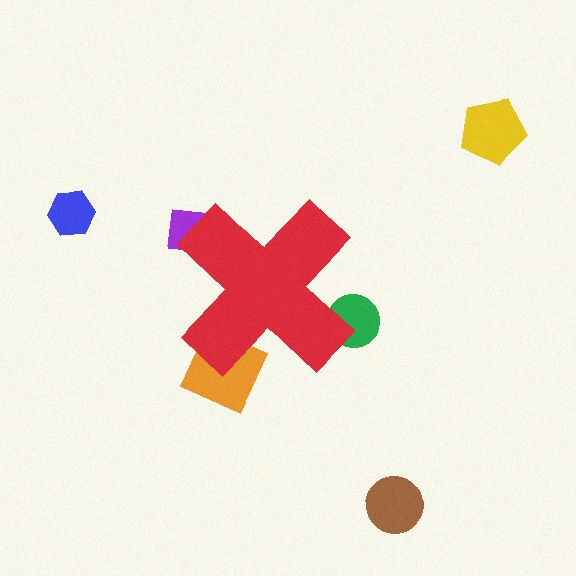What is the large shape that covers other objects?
A red cross.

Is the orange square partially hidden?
Yes, the orange square is partially hidden behind the red cross.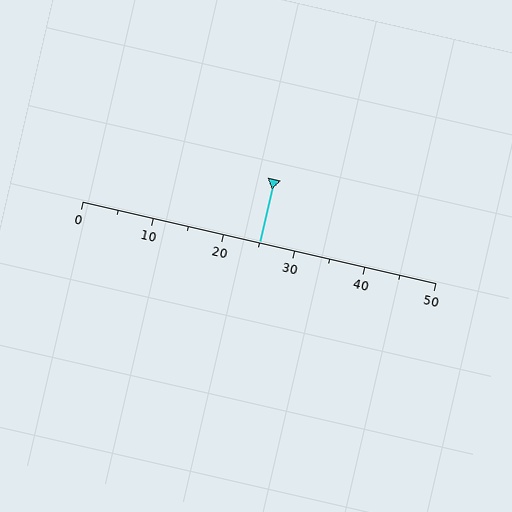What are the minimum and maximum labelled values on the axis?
The axis runs from 0 to 50.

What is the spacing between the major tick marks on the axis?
The major ticks are spaced 10 apart.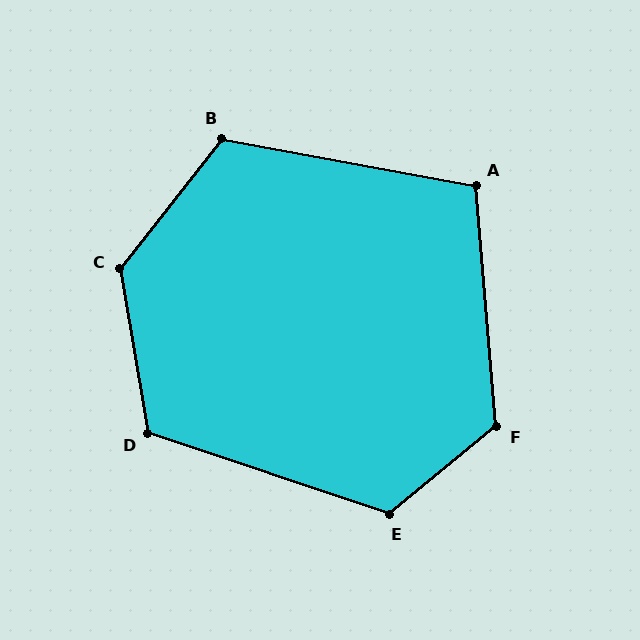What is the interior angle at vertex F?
Approximately 125 degrees (obtuse).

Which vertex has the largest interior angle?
C, at approximately 133 degrees.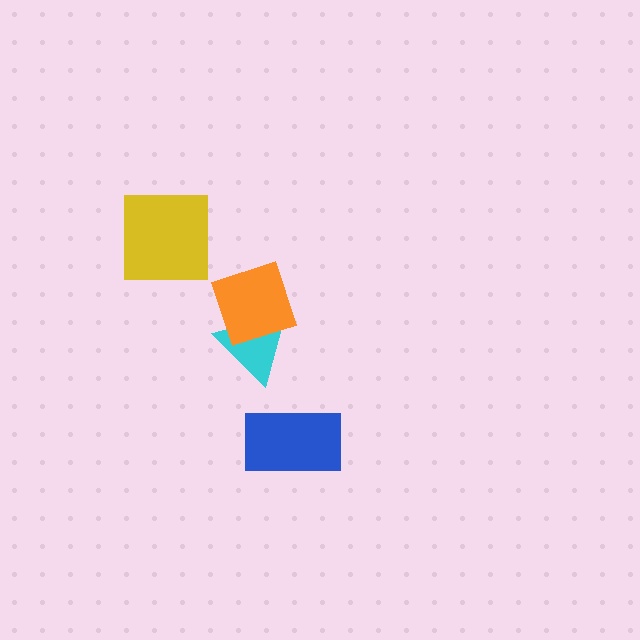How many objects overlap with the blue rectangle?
0 objects overlap with the blue rectangle.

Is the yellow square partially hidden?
No, no other shape covers it.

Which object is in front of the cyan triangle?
The orange diamond is in front of the cyan triangle.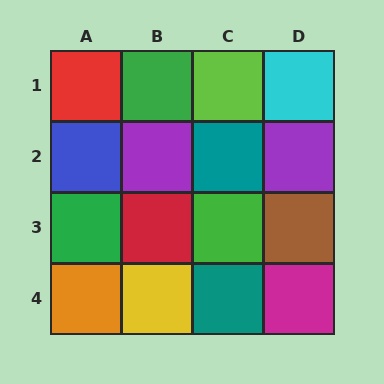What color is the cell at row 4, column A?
Orange.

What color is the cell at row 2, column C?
Teal.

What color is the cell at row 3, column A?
Green.